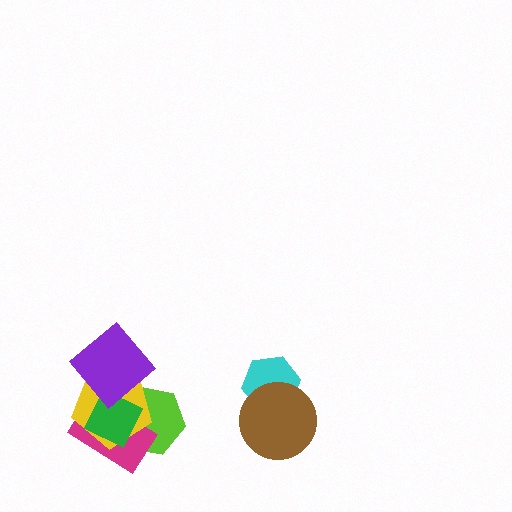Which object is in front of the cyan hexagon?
The brown circle is in front of the cyan hexagon.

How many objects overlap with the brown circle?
1 object overlaps with the brown circle.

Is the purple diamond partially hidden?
No, no other shape covers it.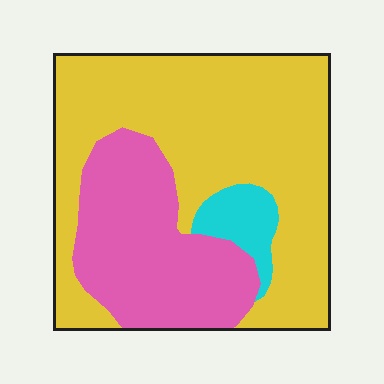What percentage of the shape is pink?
Pink covers about 30% of the shape.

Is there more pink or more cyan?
Pink.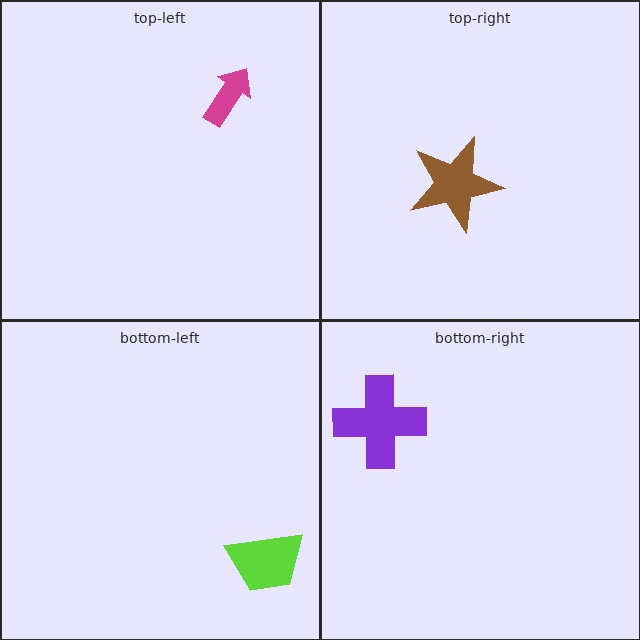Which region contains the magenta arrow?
The top-left region.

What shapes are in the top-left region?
The magenta arrow.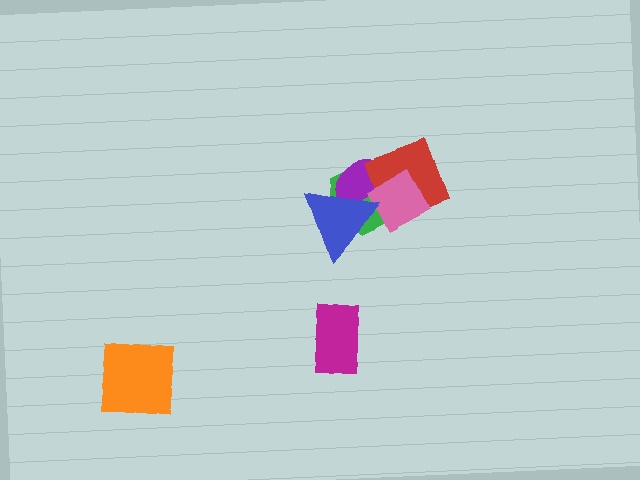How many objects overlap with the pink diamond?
4 objects overlap with the pink diamond.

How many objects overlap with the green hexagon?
4 objects overlap with the green hexagon.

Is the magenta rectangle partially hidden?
No, no other shape covers it.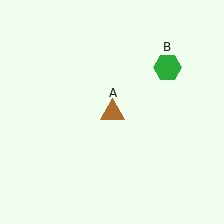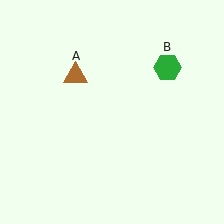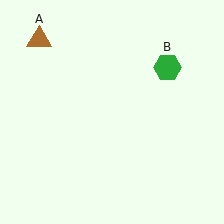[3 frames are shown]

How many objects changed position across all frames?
1 object changed position: brown triangle (object A).